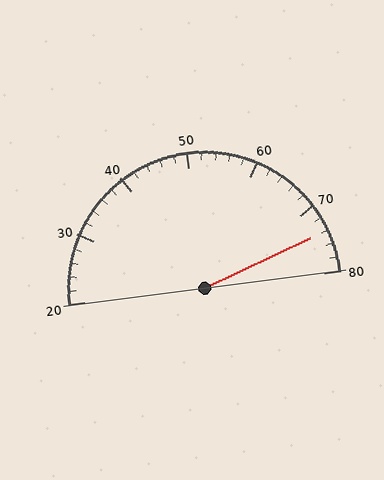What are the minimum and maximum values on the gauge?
The gauge ranges from 20 to 80.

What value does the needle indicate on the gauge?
The needle indicates approximately 74.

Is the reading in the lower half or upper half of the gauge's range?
The reading is in the upper half of the range (20 to 80).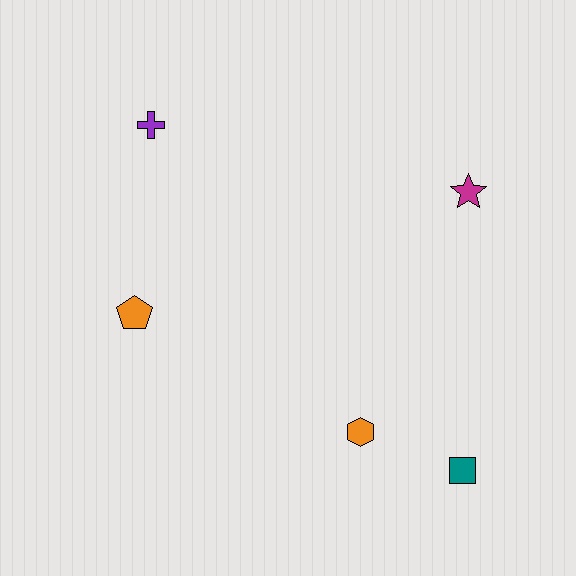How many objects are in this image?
There are 5 objects.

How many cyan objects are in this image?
There are no cyan objects.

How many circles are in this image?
There are no circles.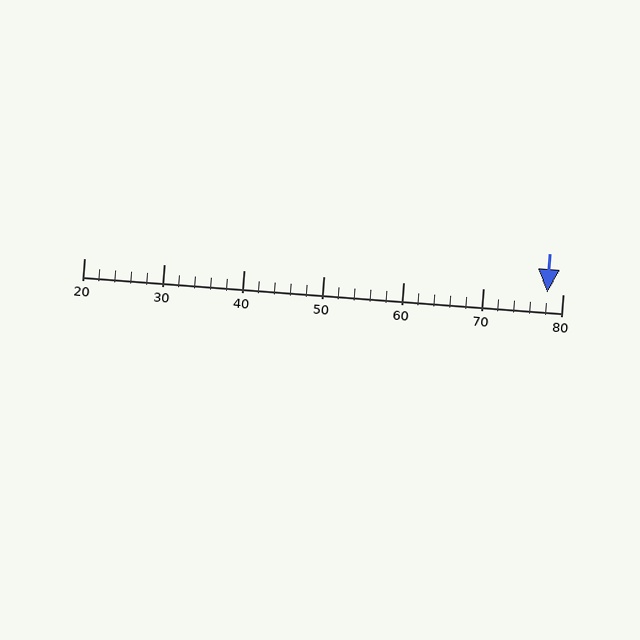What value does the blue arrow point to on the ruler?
The blue arrow points to approximately 78.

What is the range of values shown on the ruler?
The ruler shows values from 20 to 80.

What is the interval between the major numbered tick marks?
The major tick marks are spaced 10 units apart.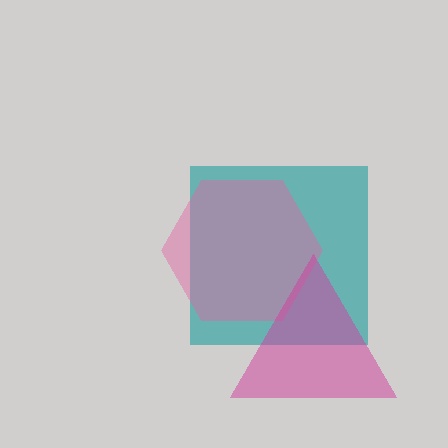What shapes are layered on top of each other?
The layered shapes are: a teal square, a pink hexagon, a magenta triangle.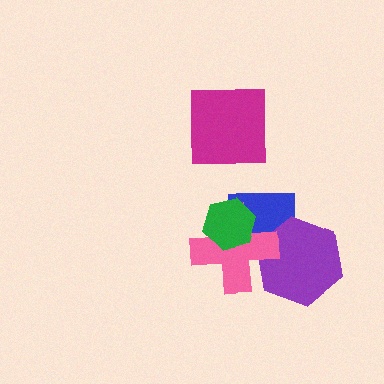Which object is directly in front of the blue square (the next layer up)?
The purple hexagon is directly in front of the blue square.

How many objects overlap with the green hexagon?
2 objects overlap with the green hexagon.